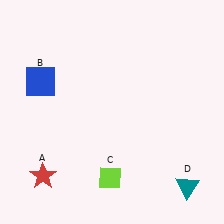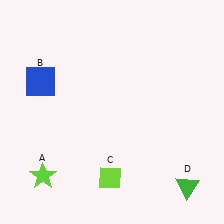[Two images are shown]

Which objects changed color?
A changed from red to lime. D changed from teal to green.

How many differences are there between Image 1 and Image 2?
There are 2 differences between the two images.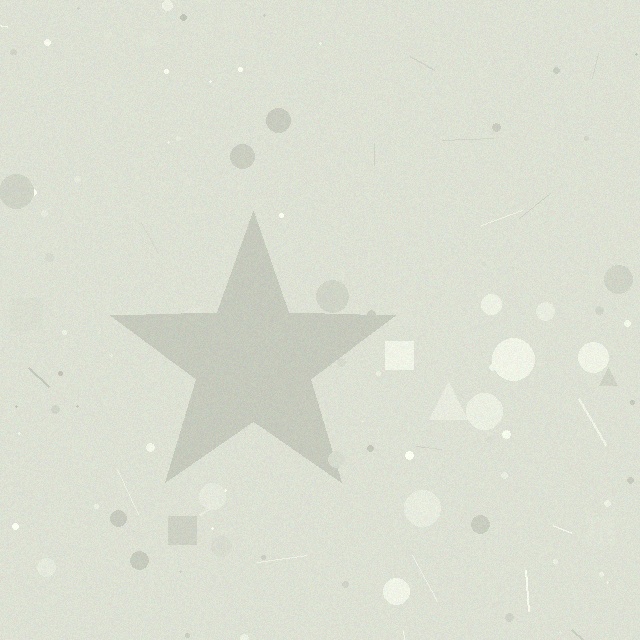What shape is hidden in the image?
A star is hidden in the image.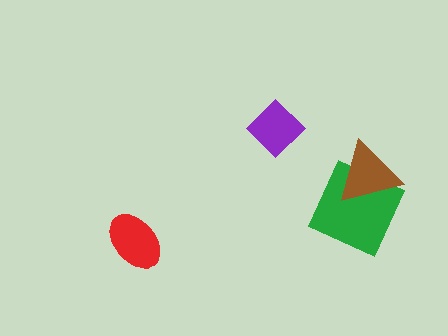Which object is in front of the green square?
The brown triangle is in front of the green square.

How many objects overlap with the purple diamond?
0 objects overlap with the purple diamond.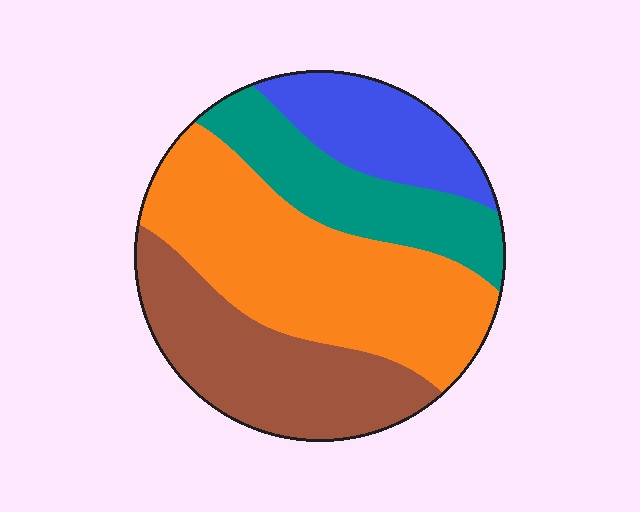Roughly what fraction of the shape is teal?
Teal takes up about one fifth (1/5) of the shape.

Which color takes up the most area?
Orange, at roughly 40%.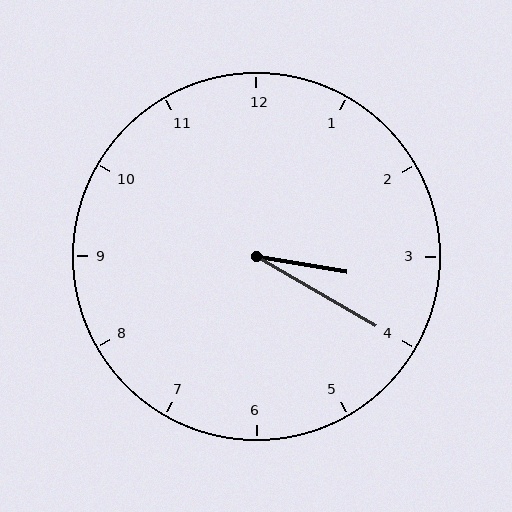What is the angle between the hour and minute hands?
Approximately 20 degrees.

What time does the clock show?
3:20.